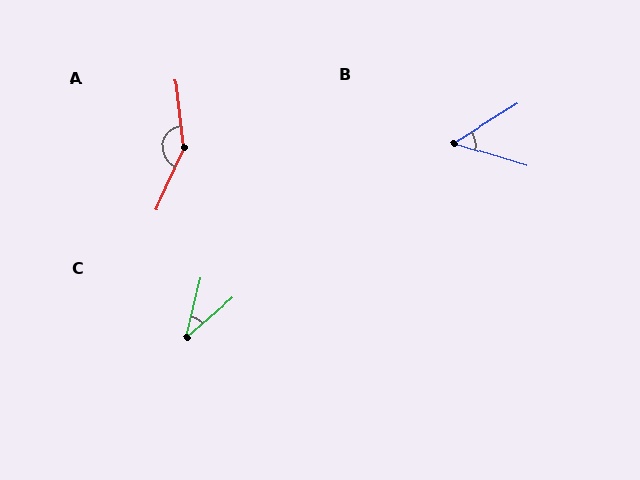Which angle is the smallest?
C, at approximately 36 degrees.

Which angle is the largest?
A, at approximately 148 degrees.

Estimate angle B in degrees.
Approximately 49 degrees.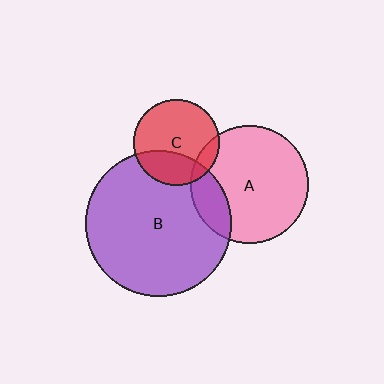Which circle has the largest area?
Circle B (purple).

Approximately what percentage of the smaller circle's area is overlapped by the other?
Approximately 30%.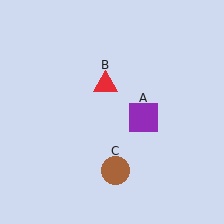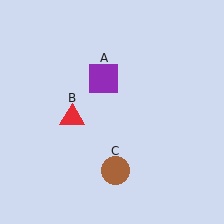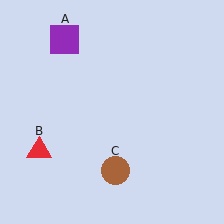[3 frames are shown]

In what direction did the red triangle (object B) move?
The red triangle (object B) moved down and to the left.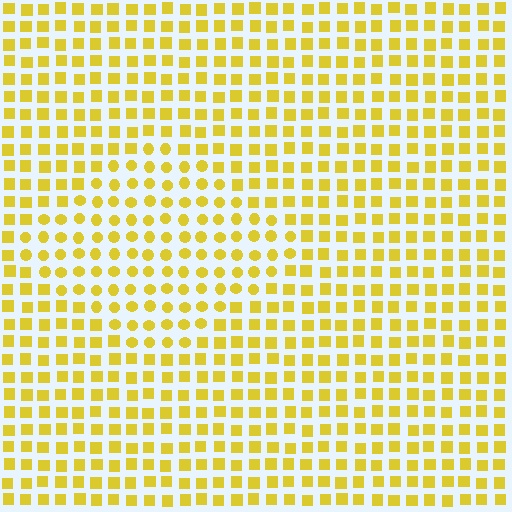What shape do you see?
I see a diamond.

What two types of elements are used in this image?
The image uses circles inside the diamond region and squares outside it.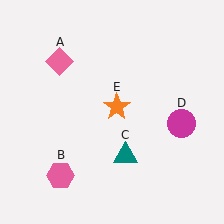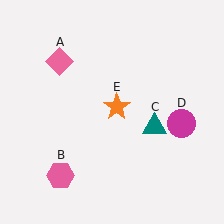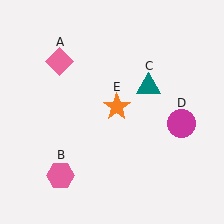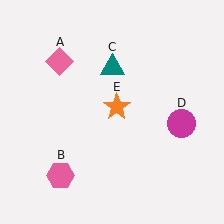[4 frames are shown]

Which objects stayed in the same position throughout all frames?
Pink diamond (object A) and pink hexagon (object B) and magenta circle (object D) and orange star (object E) remained stationary.